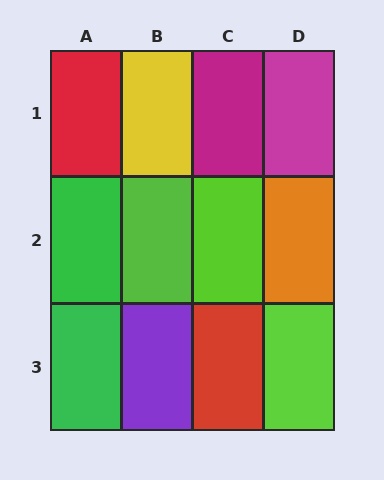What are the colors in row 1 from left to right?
Red, yellow, magenta, magenta.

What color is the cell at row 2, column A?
Green.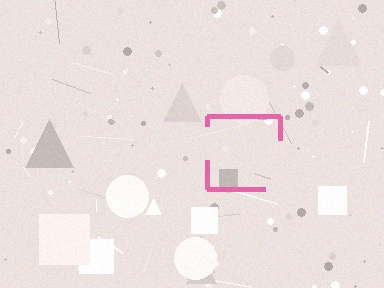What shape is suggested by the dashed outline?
The dashed outline suggests a square.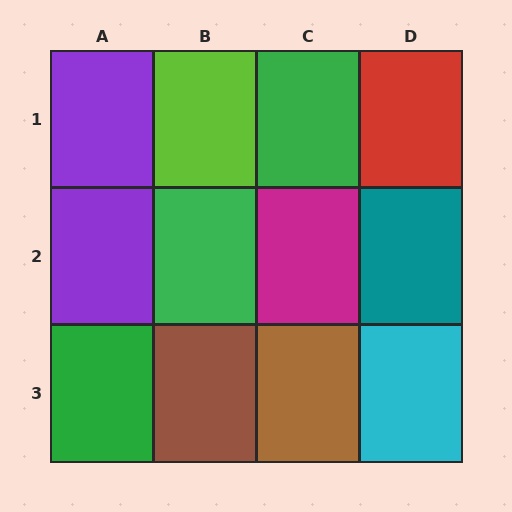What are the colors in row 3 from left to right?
Green, brown, brown, cyan.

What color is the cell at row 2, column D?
Teal.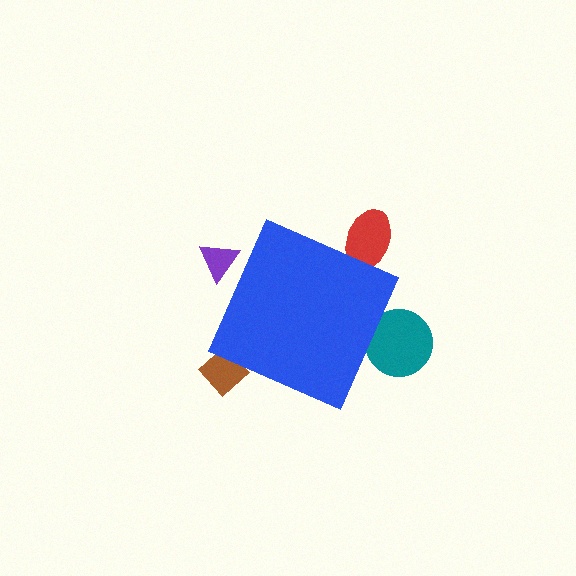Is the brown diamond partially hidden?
Yes, the brown diamond is partially hidden behind the blue diamond.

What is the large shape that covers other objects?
A blue diamond.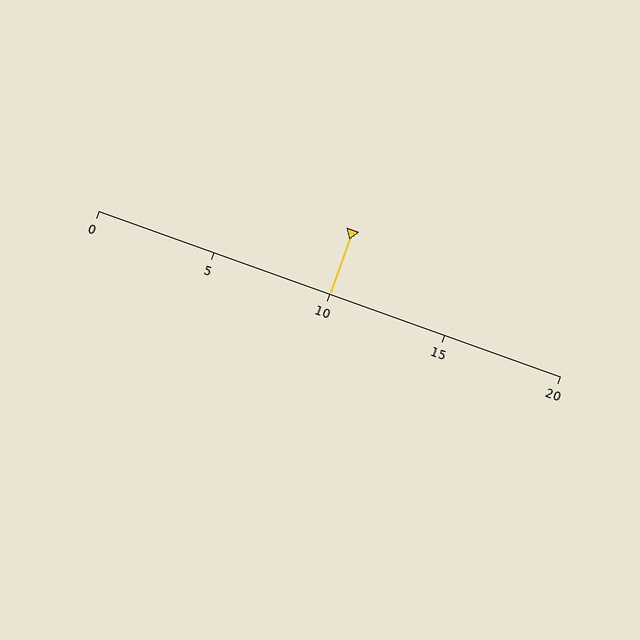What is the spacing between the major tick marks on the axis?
The major ticks are spaced 5 apart.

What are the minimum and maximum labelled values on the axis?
The axis runs from 0 to 20.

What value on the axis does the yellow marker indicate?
The marker indicates approximately 10.